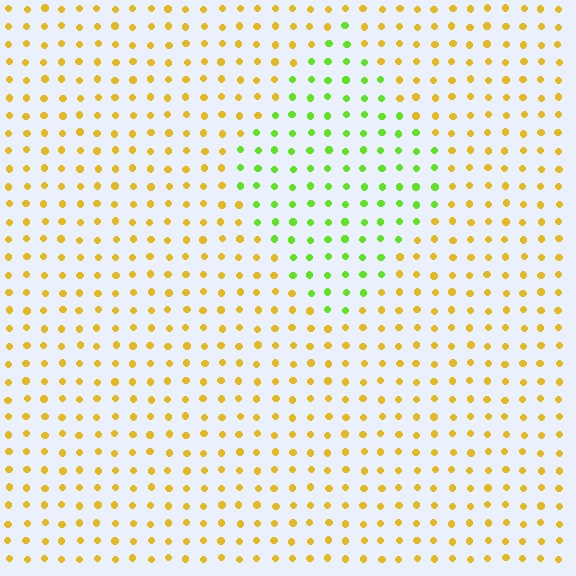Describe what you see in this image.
The image is filled with small yellow elements in a uniform arrangement. A diamond-shaped region is visible where the elements are tinted to a slightly different hue, forming a subtle color boundary.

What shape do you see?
I see a diamond.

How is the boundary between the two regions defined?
The boundary is defined purely by a slight shift in hue (about 55 degrees). Spacing, size, and orientation are identical on both sides.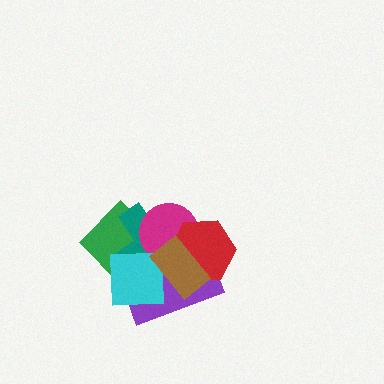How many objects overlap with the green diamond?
4 objects overlap with the green diamond.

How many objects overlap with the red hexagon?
4 objects overlap with the red hexagon.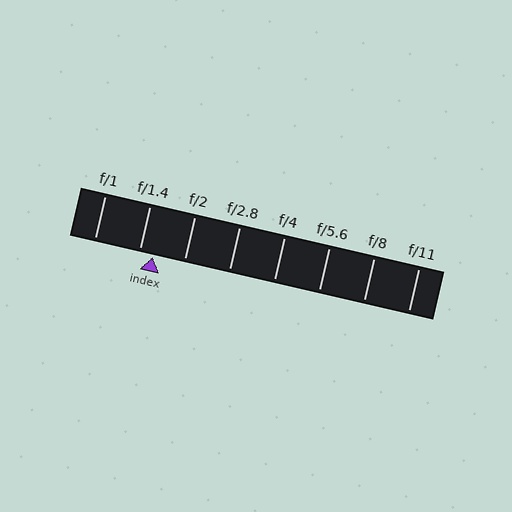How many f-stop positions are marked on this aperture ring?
There are 8 f-stop positions marked.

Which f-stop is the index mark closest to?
The index mark is closest to f/1.4.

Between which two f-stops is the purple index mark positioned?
The index mark is between f/1.4 and f/2.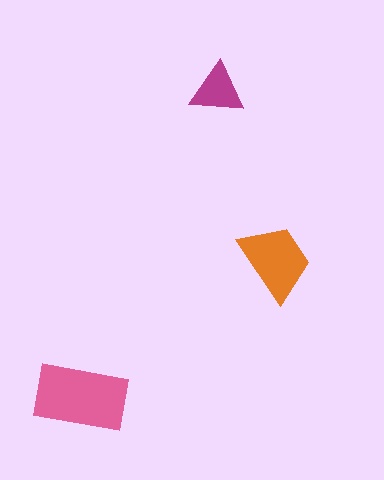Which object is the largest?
The pink rectangle.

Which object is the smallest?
The magenta triangle.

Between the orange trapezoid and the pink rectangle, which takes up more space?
The pink rectangle.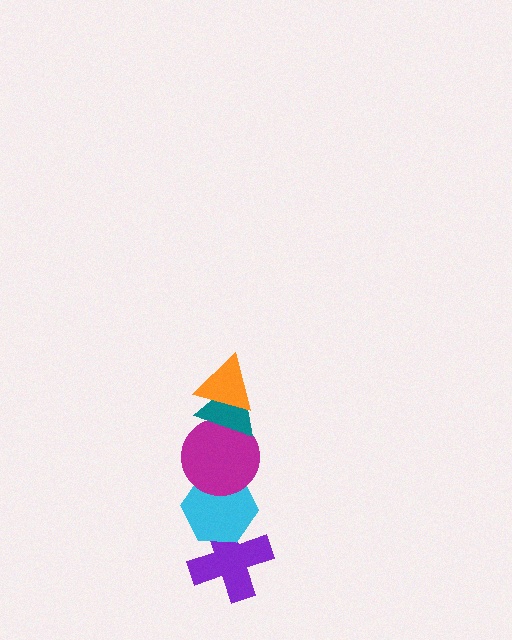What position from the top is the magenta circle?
The magenta circle is 3rd from the top.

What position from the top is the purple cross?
The purple cross is 5th from the top.